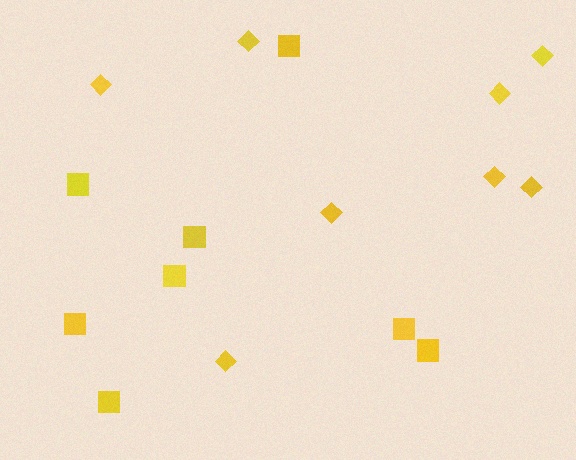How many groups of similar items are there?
There are 2 groups: one group of squares (8) and one group of diamonds (8).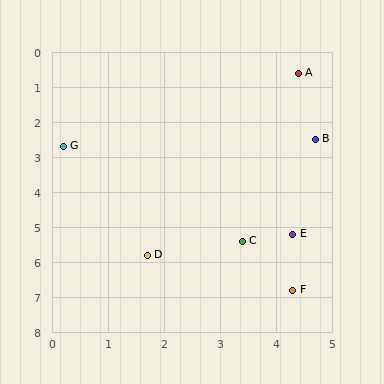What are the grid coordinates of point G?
Point G is at approximately (0.2, 2.7).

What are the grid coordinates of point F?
Point F is at approximately (4.3, 6.8).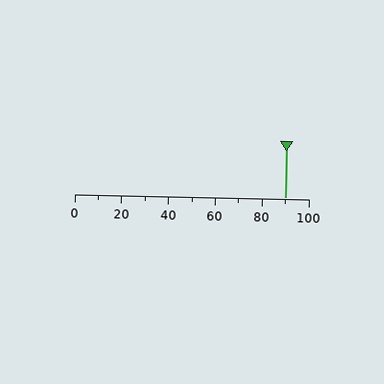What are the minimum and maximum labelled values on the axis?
The axis runs from 0 to 100.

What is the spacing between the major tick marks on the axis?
The major ticks are spaced 20 apart.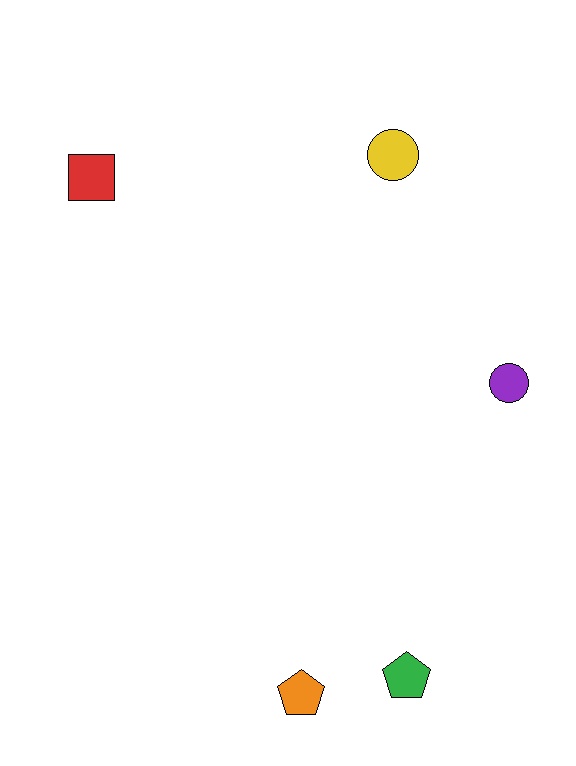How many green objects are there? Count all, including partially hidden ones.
There is 1 green object.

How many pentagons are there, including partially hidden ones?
There are 2 pentagons.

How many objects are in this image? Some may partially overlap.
There are 5 objects.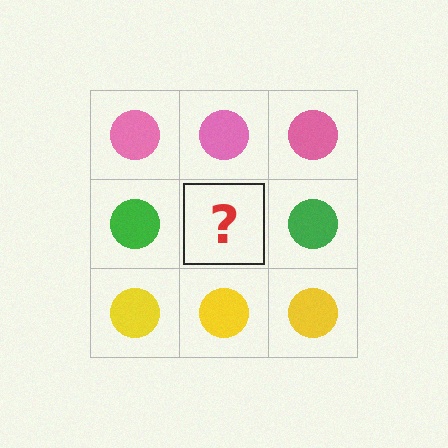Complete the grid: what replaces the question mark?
The question mark should be replaced with a green circle.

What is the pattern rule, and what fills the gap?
The rule is that each row has a consistent color. The gap should be filled with a green circle.